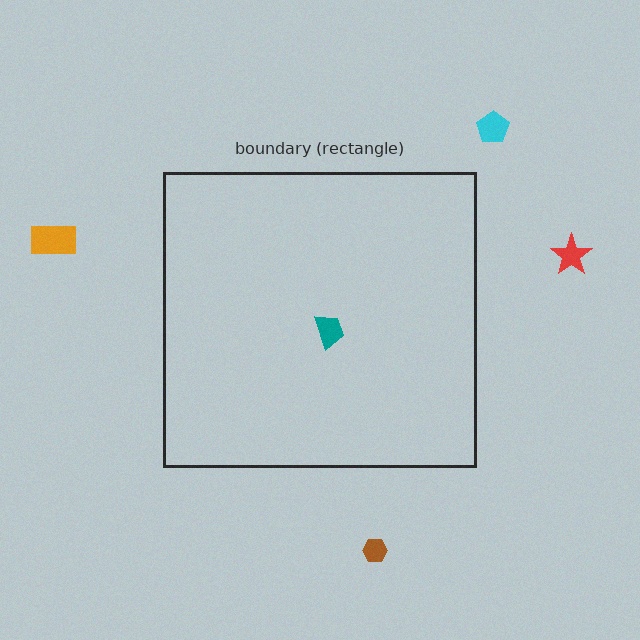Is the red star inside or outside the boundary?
Outside.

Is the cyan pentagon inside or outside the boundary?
Outside.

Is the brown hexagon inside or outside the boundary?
Outside.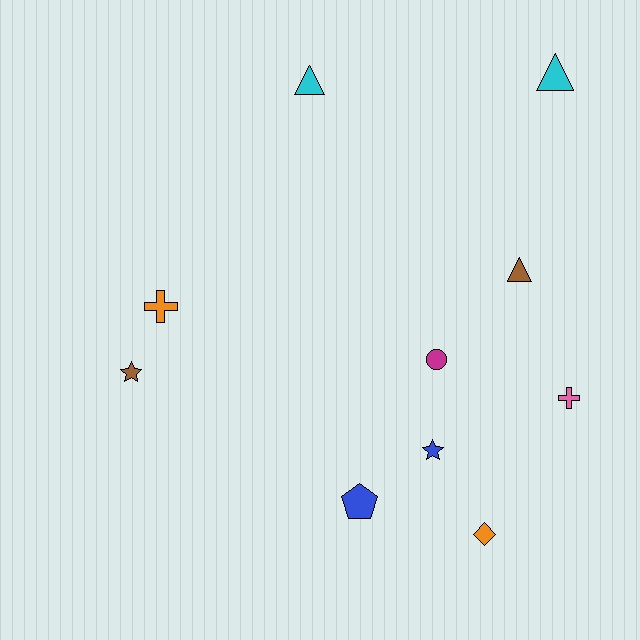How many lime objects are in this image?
There are no lime objects.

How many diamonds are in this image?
There is 1 diamond.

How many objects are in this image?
There are 10 objects.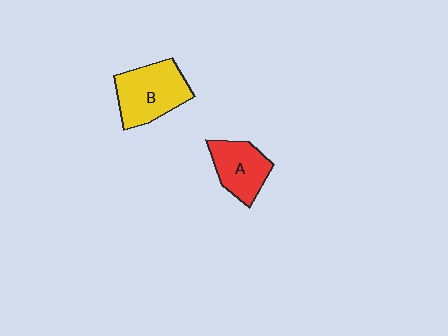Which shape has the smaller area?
Shape A (red).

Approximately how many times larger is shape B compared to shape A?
Approximately 1.3 times.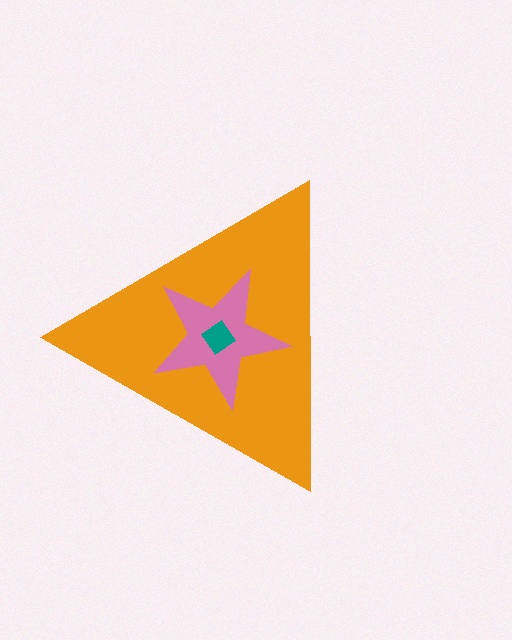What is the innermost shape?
The teal diamond.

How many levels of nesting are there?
3.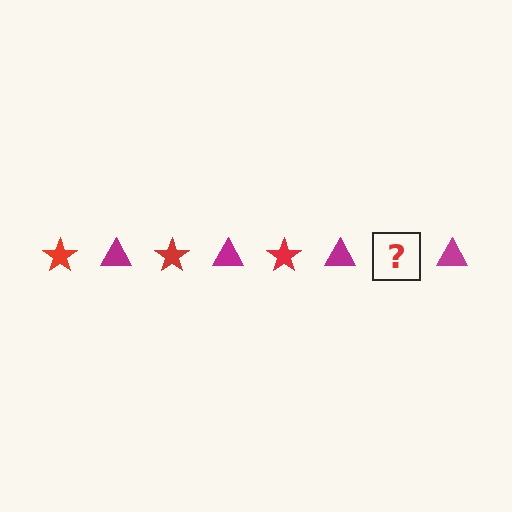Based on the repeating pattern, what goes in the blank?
The blank should be a red star.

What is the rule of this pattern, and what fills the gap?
The rule is that the pattern alternates between red star and magenta triangle. The gap should be filled with a red star.